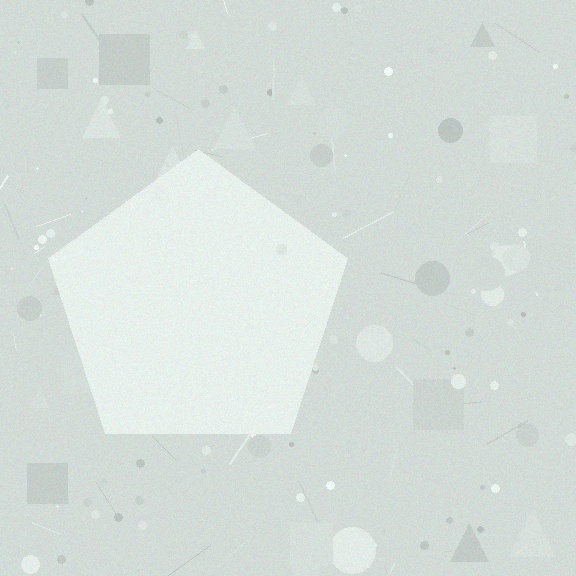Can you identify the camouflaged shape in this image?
The camouflaged shape is a pentagon.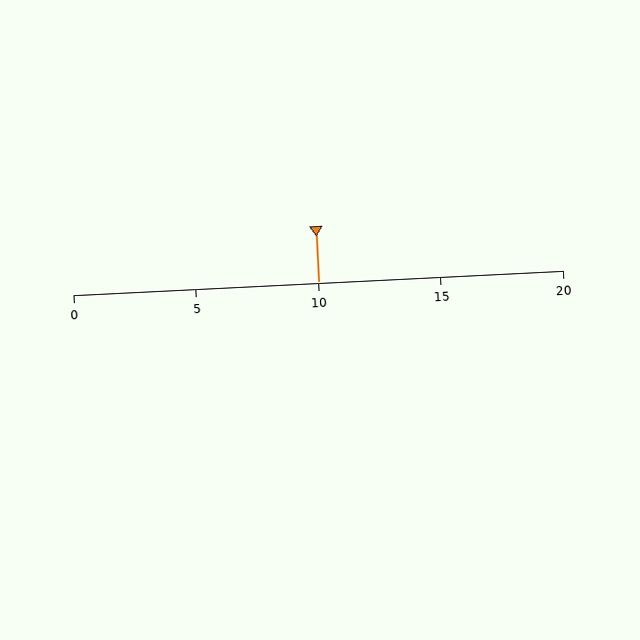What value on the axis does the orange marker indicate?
The marker indicates approximately 10.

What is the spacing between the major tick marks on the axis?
The major ticks are spaced 5 apart.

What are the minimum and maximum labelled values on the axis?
The axis runs from 0 to 20.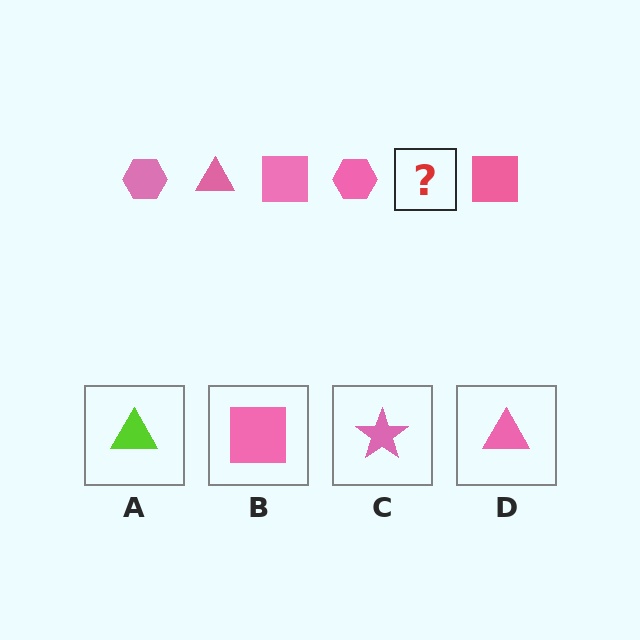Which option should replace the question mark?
Option D.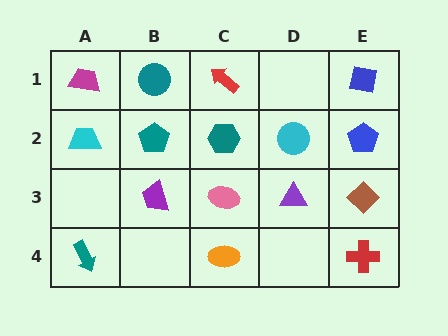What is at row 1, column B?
A teal circle.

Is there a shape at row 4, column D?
No, that cell is empty.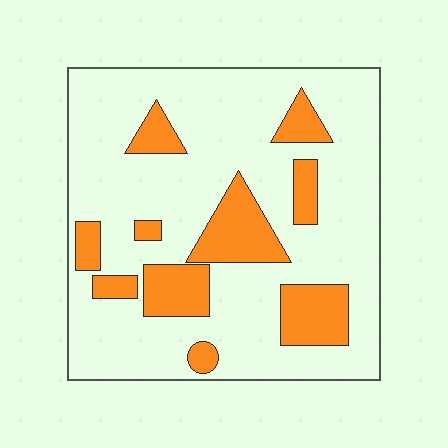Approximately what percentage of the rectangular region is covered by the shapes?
Approximately 20%.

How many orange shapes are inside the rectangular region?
10.